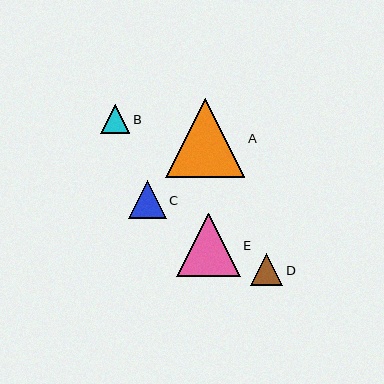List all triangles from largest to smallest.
From largest to smallest: A, E, C, D, B.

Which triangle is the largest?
Triangle A is the largest with a size of approximately 79 pixels.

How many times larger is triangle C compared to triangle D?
Triangle C is approximately 1.2 times the size of triangle D.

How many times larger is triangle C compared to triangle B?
Triangle C is approximately 1.3 times the size of triangle B.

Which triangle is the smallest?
Triangle B is the smallest with a size of approximately 29 pixels.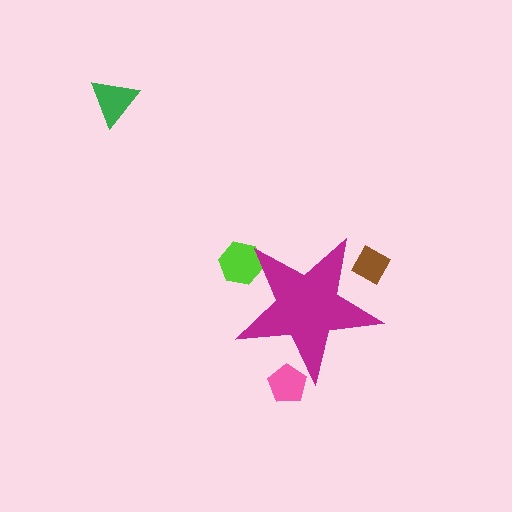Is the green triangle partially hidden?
No, the green triangle is fully visible.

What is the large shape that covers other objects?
A magenta star.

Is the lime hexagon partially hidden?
Yes, the lime hexagon is partially hidden behind the magenta star.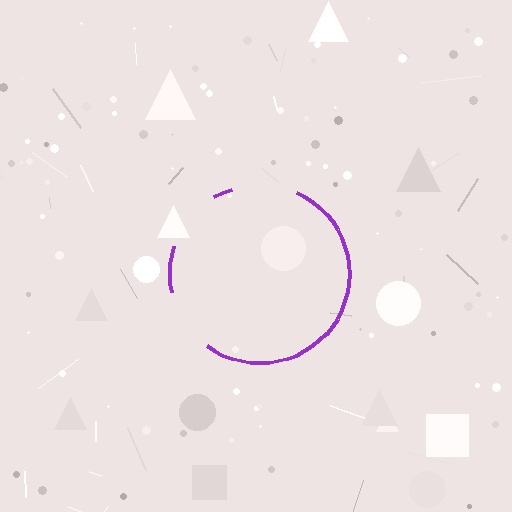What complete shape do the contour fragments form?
The contour fragments form a circle.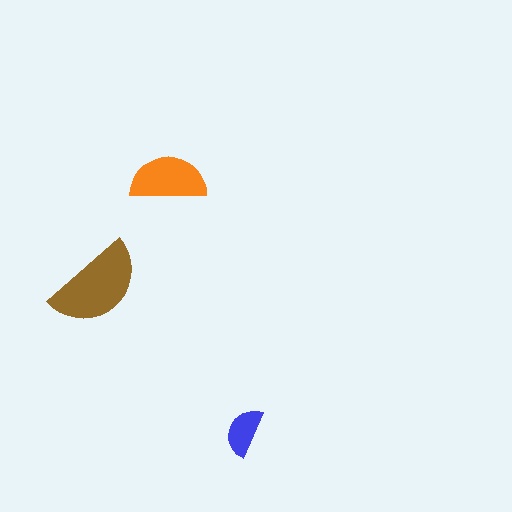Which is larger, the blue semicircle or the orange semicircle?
The orange one.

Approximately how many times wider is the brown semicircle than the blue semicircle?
About 2 times wider.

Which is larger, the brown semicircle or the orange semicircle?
The brown one.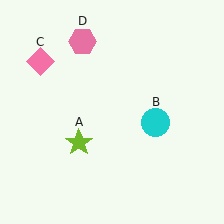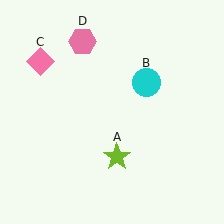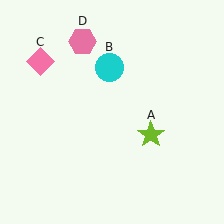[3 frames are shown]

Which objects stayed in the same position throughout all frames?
Pink diamond (object C) and pink hexagon (object D) remained stationary.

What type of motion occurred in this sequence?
The lime star (object A), cyan circle (object B) rotated counterclockwise around the center of the scene.